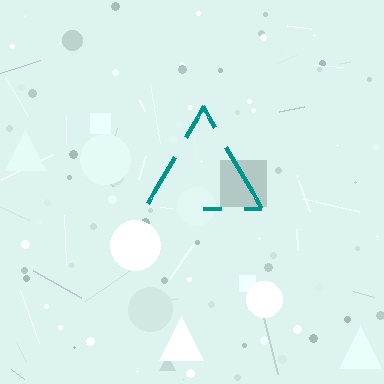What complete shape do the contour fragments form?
The contour fragments form a triangle.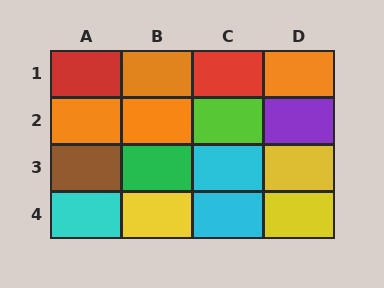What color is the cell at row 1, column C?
Red.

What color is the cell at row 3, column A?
Brown.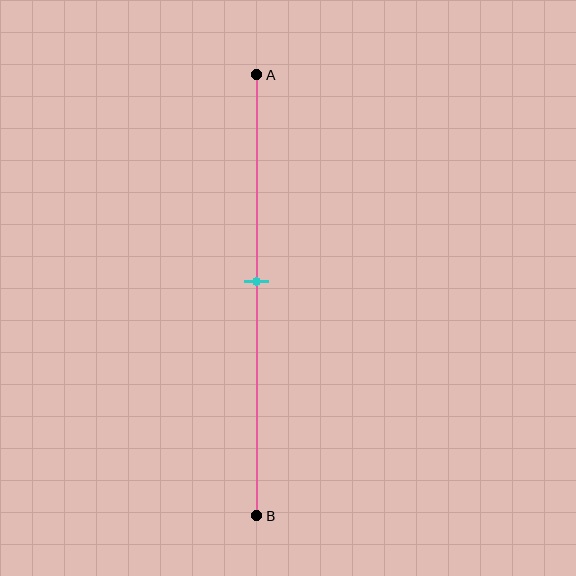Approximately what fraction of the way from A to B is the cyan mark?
The cyan mark is approximately 45% of the way from A to B.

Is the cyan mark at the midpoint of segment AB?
No, the mark is at about 45% from A, not at the 50% midpoint.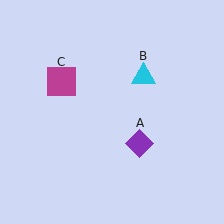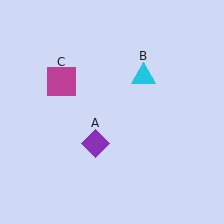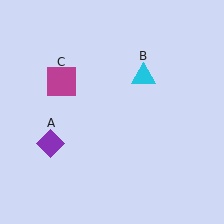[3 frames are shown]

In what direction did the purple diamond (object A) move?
The purple diamond (object A) moved left.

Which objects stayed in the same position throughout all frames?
Cyan triangle (object B) and magenta square (object C) remained stationary.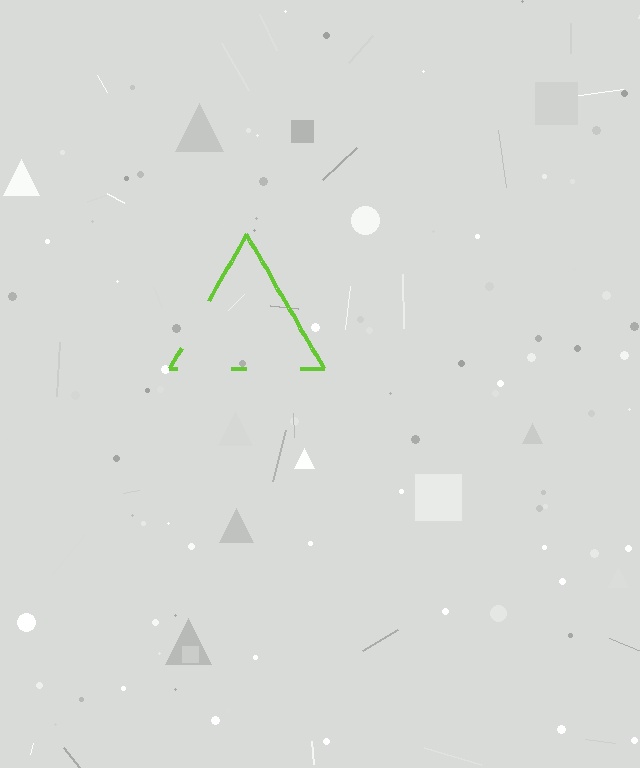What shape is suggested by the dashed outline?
The dashed outline suggests a triangle.